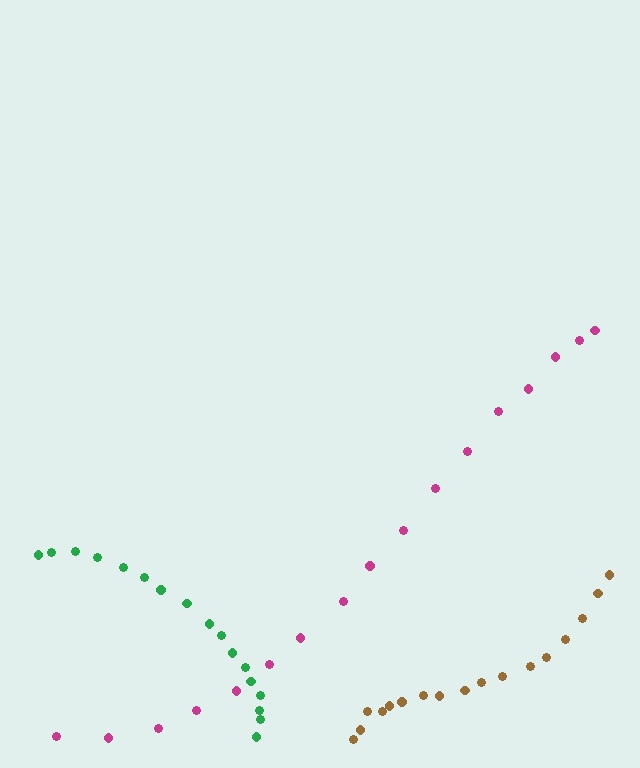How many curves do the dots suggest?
There are 3 distinct paths.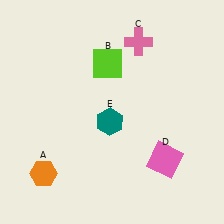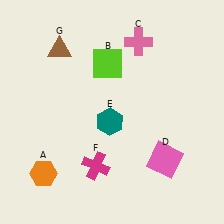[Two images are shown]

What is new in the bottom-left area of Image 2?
A magenta cross (F) was added in the bottom-left area of Image 2.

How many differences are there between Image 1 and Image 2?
There are 2 differences between the two images.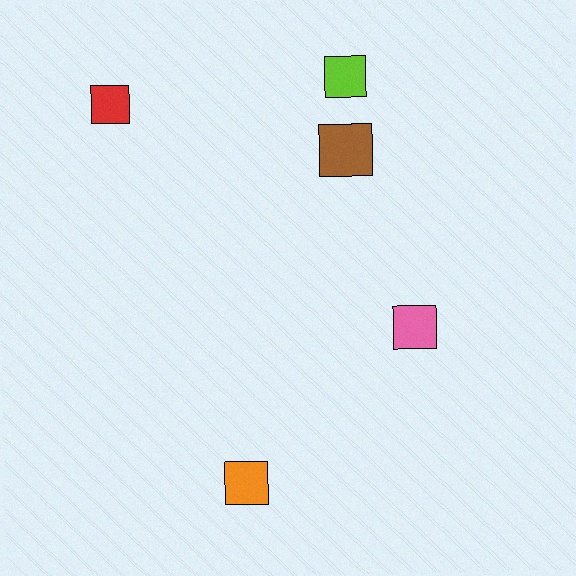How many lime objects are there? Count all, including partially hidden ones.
There is 1 lime object.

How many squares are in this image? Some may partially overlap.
There are 5 squares.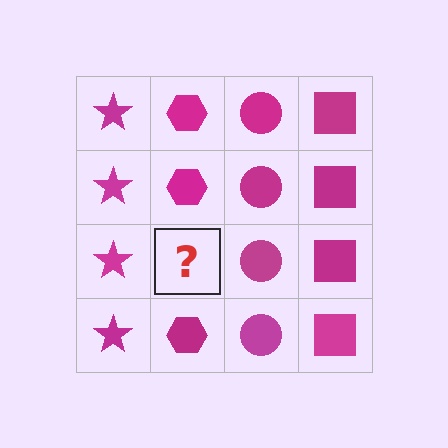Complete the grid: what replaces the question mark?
The question mark should be replaced with a magenta hexagon.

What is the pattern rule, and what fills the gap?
The rule is that each column has a consistent shape. The gap should be filled with a magenta hexagon.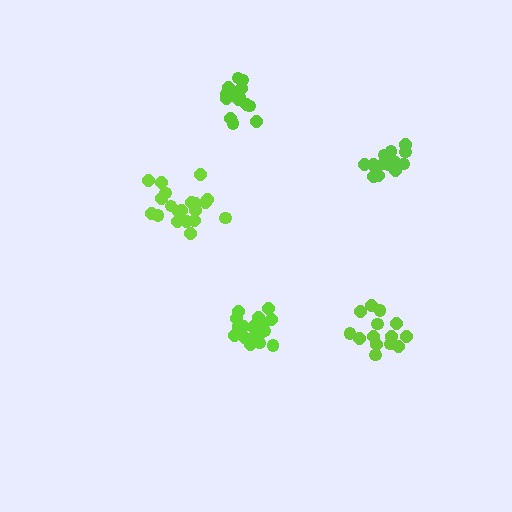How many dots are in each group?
Group 1: 20 dots, Group 2: 18 dots, Group 3: 14 dots, Group 4: 15 dots, Group 5: 15 dots (82 total).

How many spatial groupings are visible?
There are 5 spatial groupings.